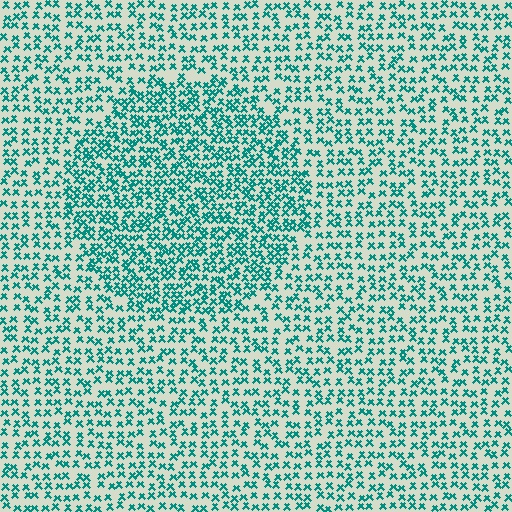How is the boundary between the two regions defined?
The boundary is defined by a change in element density (approximately 1.7x ratio). All elements are the same color, size, and shape.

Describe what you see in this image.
The image contains small teal elements arranged at two different densities. A circle-shaped region is visible where the elements are more densely packed than the surrounding area.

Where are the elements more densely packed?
The elements are more densely packed inside the circle boundary.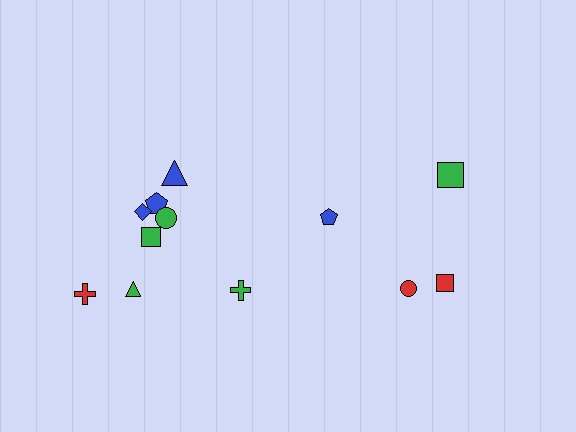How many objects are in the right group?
There are 4 objects.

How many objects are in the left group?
There are 8 objects.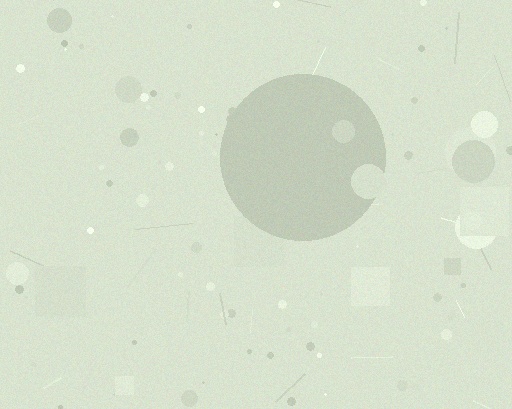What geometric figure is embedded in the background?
A circle is embedded in the background.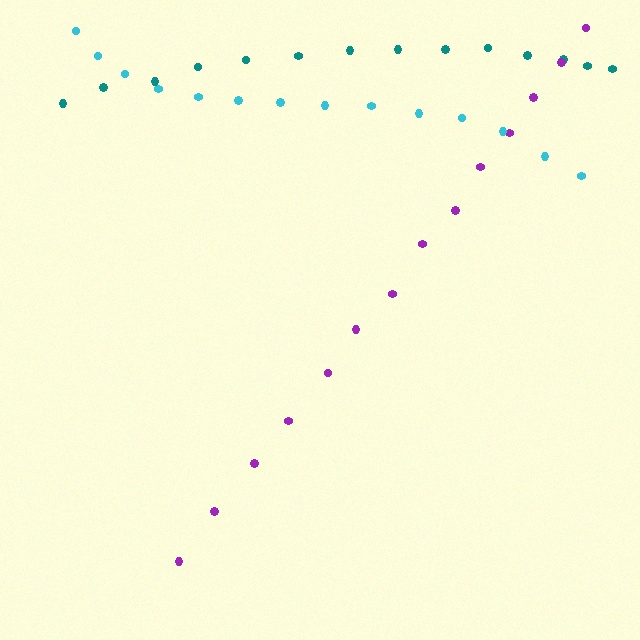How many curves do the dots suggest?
There are 3 distinct paths.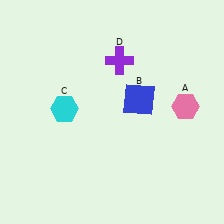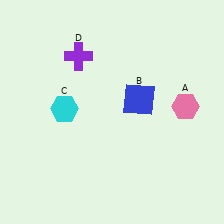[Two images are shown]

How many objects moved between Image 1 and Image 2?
1 object moved between the two images.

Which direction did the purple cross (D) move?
The purple cross (D) moved left.